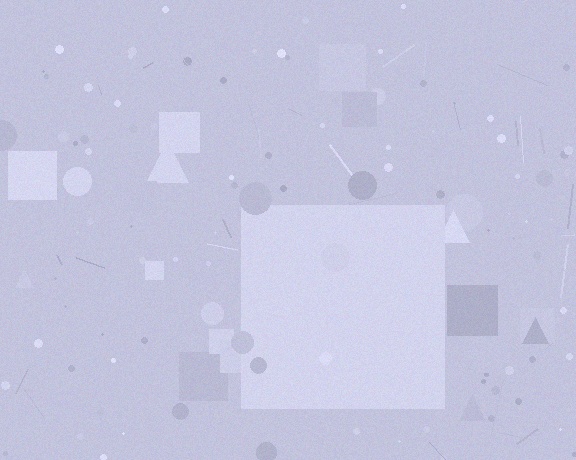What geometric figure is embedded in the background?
A square is embedded in the background.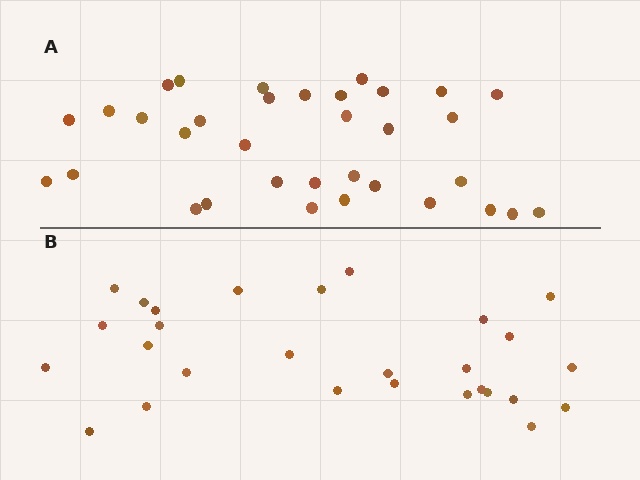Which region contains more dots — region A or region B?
Region A (the top region) has more dots.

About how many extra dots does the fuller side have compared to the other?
Region A has about 6 more dots than region B.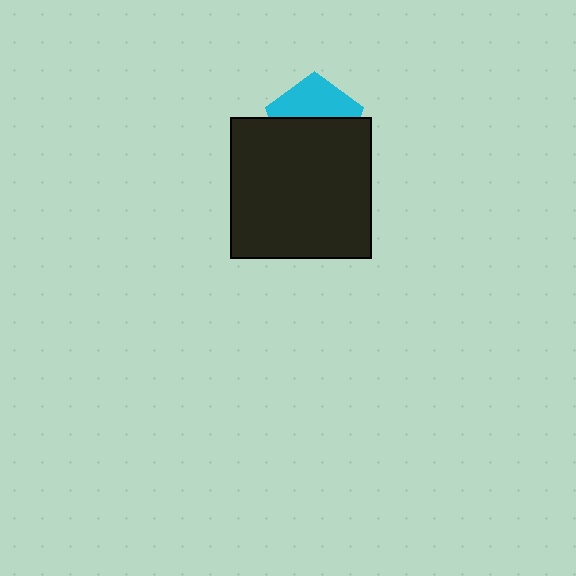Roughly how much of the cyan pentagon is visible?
A small part of it is visible (roughly 43%).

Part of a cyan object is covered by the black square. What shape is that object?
It is a pentagon.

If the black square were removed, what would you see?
You would see the complete cyan pentagon.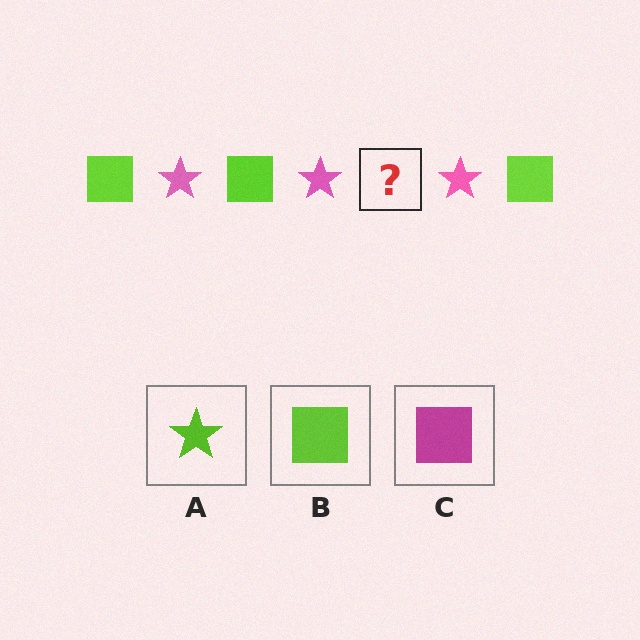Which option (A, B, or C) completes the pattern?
B.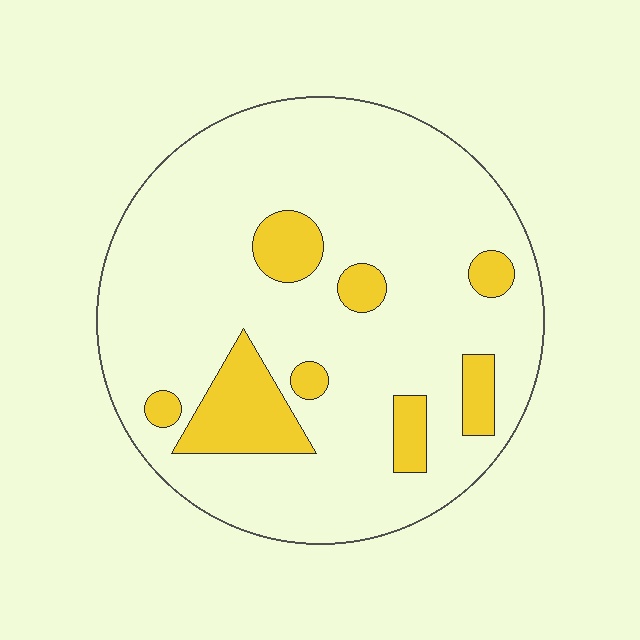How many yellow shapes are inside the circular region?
8.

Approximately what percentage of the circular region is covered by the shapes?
Approximately 15%.